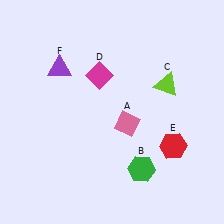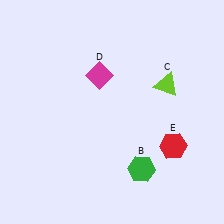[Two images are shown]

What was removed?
The purple triangle (F), the pink diamond (A) were removed in Image 2.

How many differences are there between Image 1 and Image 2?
There are 2 differences between the two images.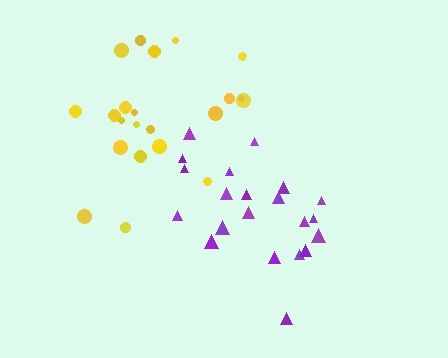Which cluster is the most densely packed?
Purple.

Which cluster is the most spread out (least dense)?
Yellow.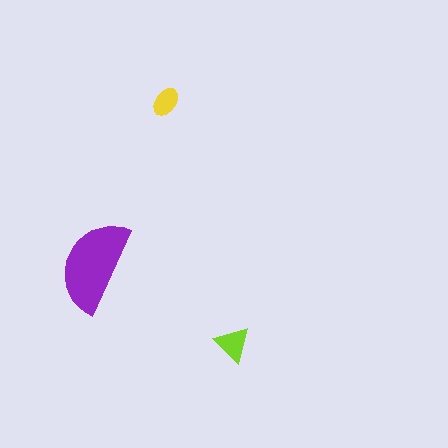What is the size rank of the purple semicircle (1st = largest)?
1st.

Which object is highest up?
The yellow ellipse is topmost.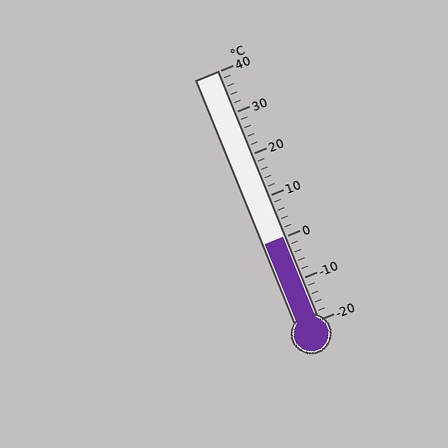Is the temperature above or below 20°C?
The temperature is below 20°C.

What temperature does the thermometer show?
The thermometer shows approximately 0°C.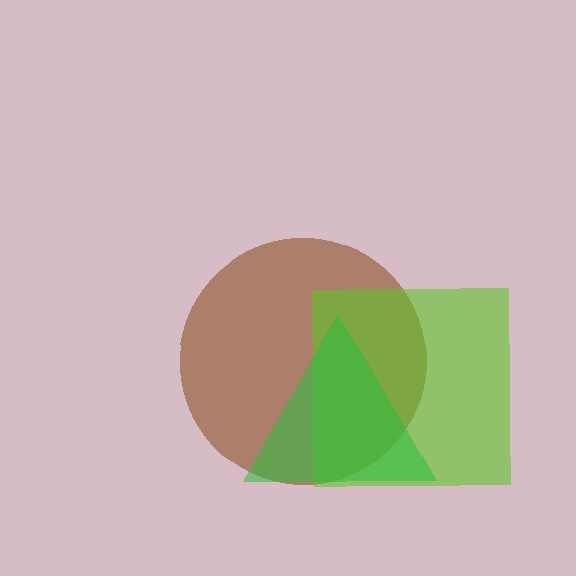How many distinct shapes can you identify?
There are 3 distinct shapes: a brown circle, a lime square, a green triangle.